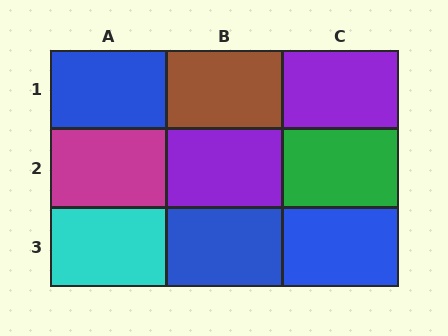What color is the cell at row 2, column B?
Purple.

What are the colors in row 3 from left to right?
Cyan, blue, blue.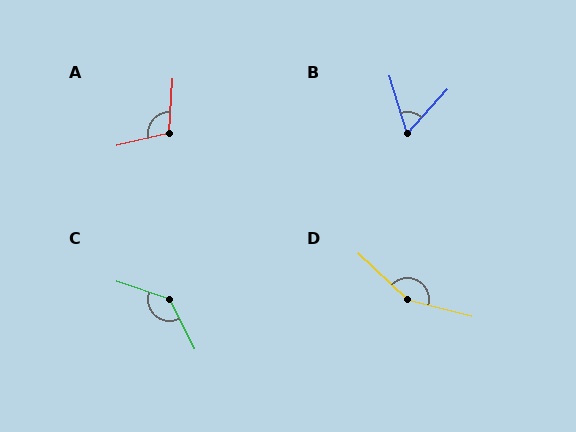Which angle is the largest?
D, at approximately 151 degrees.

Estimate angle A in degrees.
Approximately 107 degrees.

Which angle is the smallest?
B, at approximately 59 degrees.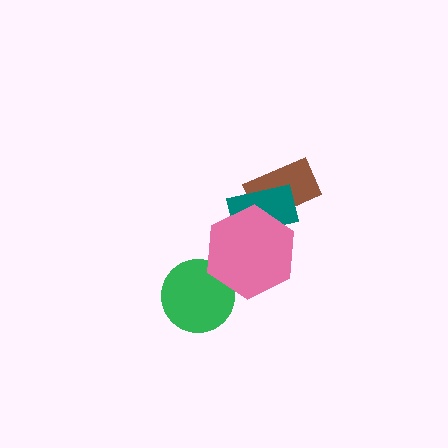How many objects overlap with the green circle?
1 object overlaps with the green circle.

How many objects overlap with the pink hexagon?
3 objects overlap with the pink hexagon.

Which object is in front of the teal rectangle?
The pink hexagon is in front of the teal rectangle.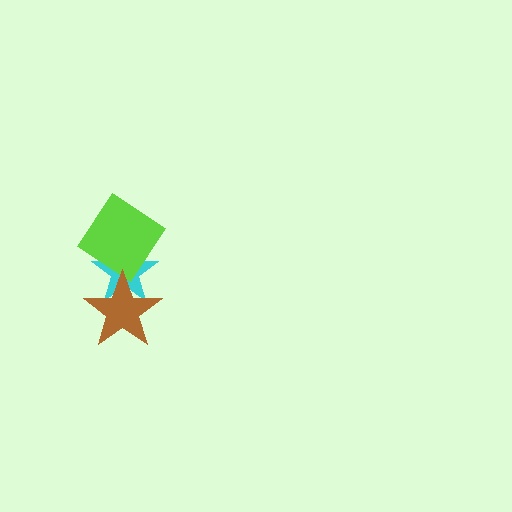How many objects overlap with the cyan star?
2 objects overlap with the cyan star.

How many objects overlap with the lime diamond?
1 object overlaps with the lime diamond.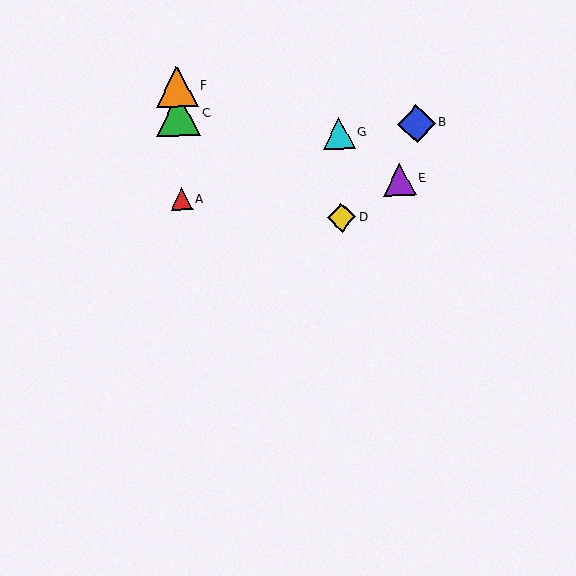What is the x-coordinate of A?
Object A is at x≈182.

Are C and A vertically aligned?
Yes, both are at x≈178.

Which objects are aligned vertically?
Objects A, C, F are aligned vertically.